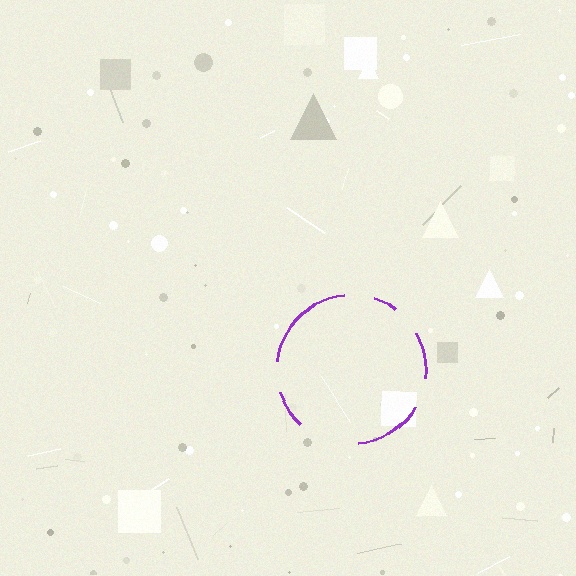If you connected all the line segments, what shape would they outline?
They would outline a circle.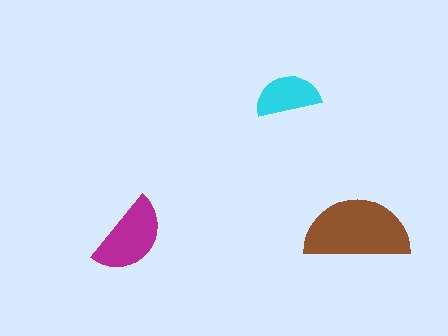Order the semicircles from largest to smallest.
the brown one, the magenta one, the cyan one.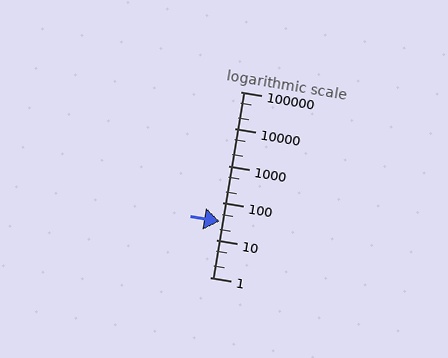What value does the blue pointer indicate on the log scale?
The pointer indicates approximately 32.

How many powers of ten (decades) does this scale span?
The scale spans 5 decades, from 1 to 100000.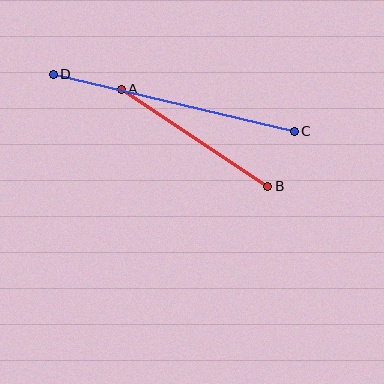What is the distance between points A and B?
The distance is approximately 175 pixels.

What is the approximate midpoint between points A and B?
The midpoint is at approximately (194, 138) pixels.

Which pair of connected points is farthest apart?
Points C and D are farthest apart.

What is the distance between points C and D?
The distance is approximately 248 pixels.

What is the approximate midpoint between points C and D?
The midpoint is at approximately (174, 103) pixels.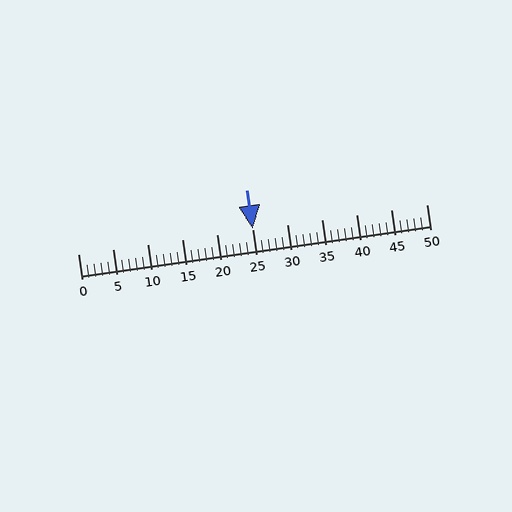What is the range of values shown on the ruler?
The ruler shows values from 0 to 50.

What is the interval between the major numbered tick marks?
The major tick marks are spaced 5 units apart.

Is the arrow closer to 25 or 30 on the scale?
The arrow is closer to 25.